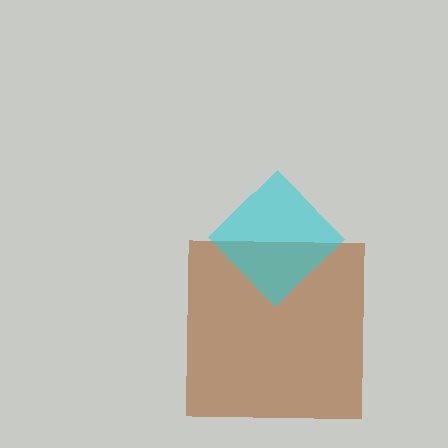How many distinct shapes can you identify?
There are 2 distinct shapes: a brown square, a cyan diamond.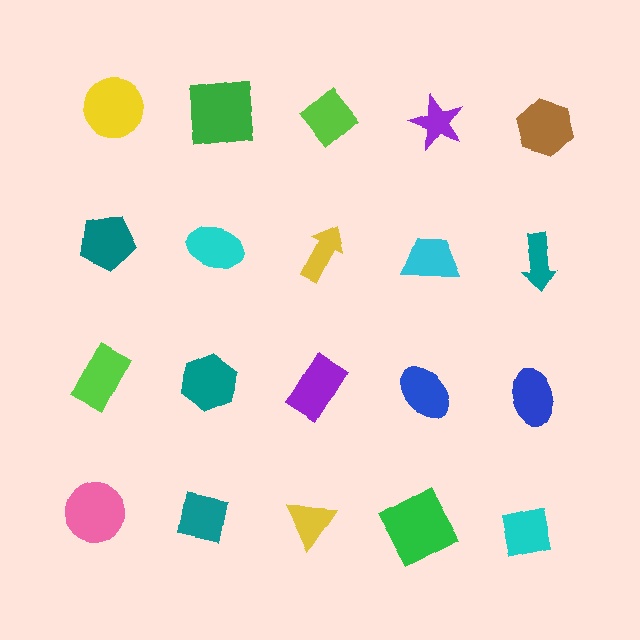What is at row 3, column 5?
A blue ellipse.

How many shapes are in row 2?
5 shapes.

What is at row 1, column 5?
A brown hexagon.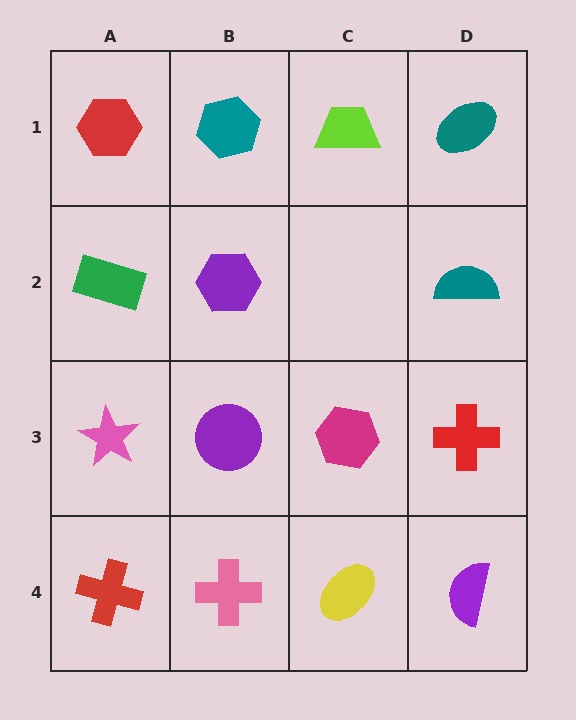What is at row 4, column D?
A purple semicircle.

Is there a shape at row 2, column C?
No, that cell is empty.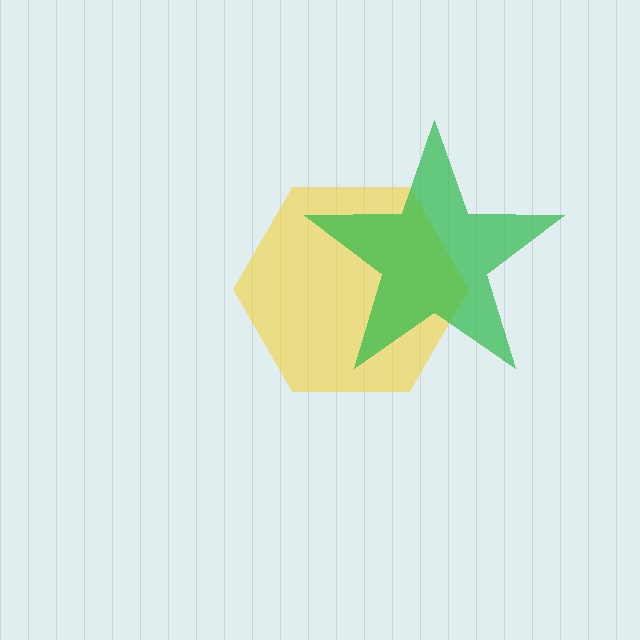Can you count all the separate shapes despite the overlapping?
Yes, there are 2 separate shapes.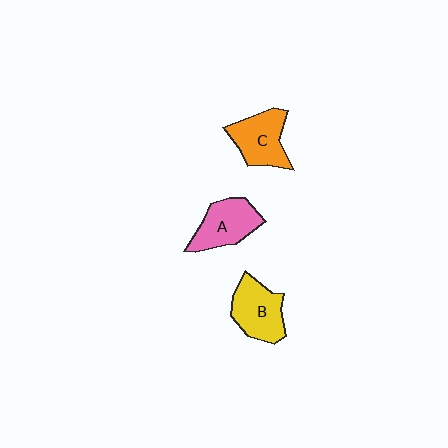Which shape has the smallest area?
Shape A (pink).